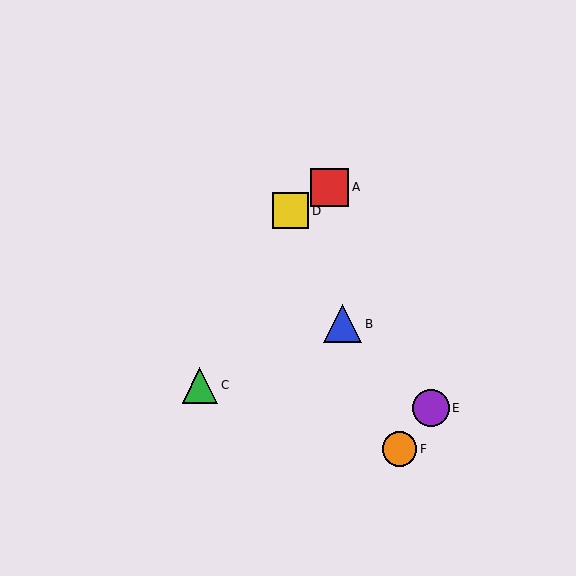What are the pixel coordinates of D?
Object D is at (291, 211).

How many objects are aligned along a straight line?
3 objects (B, D, F) are aligned along a straight line.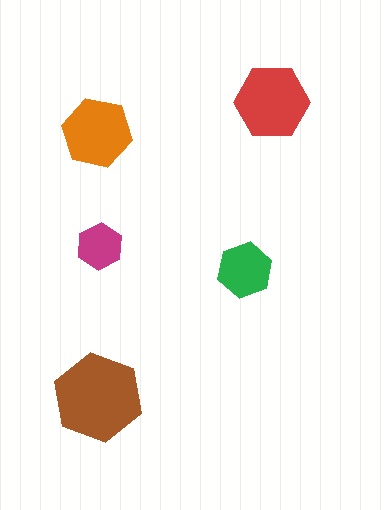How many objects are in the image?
There are 5 objects in the image.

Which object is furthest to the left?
The orange hexagon is leftmost.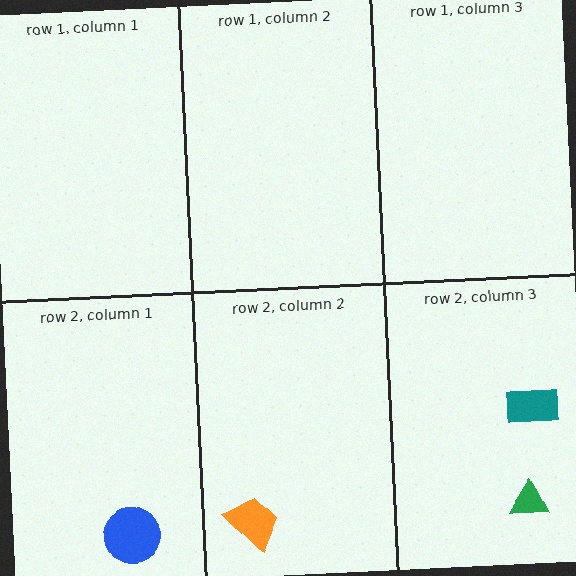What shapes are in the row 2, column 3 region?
The green triangle, the teal rectangle.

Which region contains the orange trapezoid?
The row 2, column 2 region.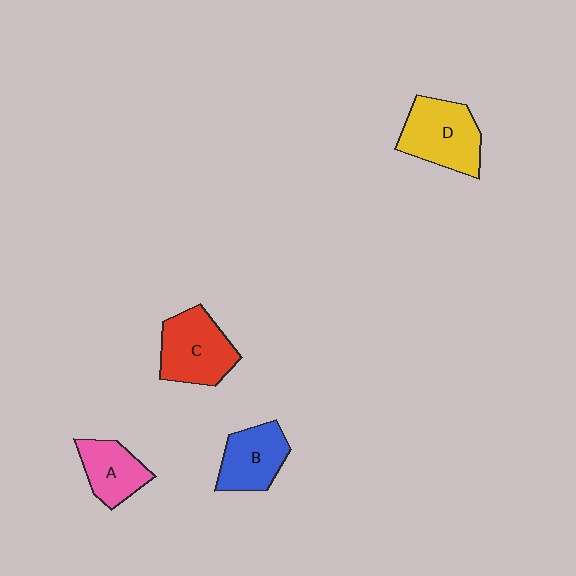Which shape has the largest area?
Shape D (yellow).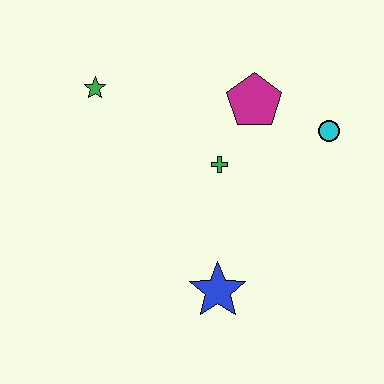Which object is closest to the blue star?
The green cross is closest to the blue star.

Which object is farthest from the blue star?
The green star is farthest from the blue star.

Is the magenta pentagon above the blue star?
Yes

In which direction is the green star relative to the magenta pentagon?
The green star is to the left of the magenta pentagon.